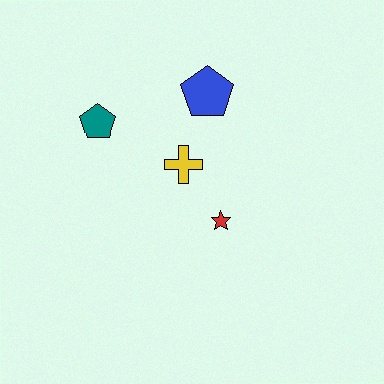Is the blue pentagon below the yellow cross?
No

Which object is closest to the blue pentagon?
The yellow cross is closest to the blue pentagon.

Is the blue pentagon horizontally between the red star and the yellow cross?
Yes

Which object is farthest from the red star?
The teal pentagon is farthest from the red star.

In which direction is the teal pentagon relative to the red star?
The teal pentagon is to the left of the red star.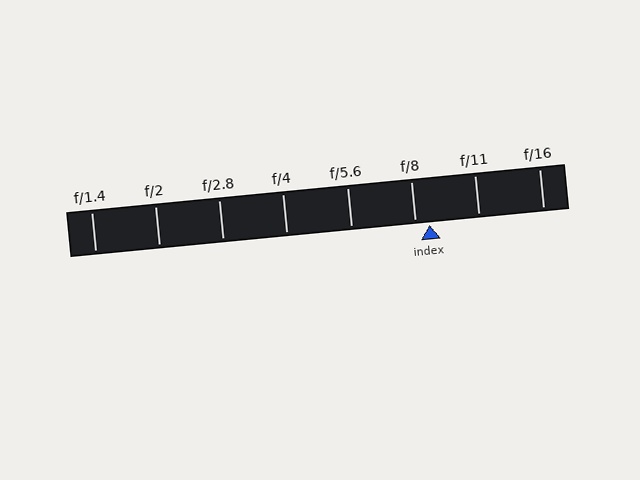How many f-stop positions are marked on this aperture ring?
There are 8 f-stop positions marked.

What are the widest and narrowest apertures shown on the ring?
The widest aperture shown is f/1.4 and the narrowest is f/16.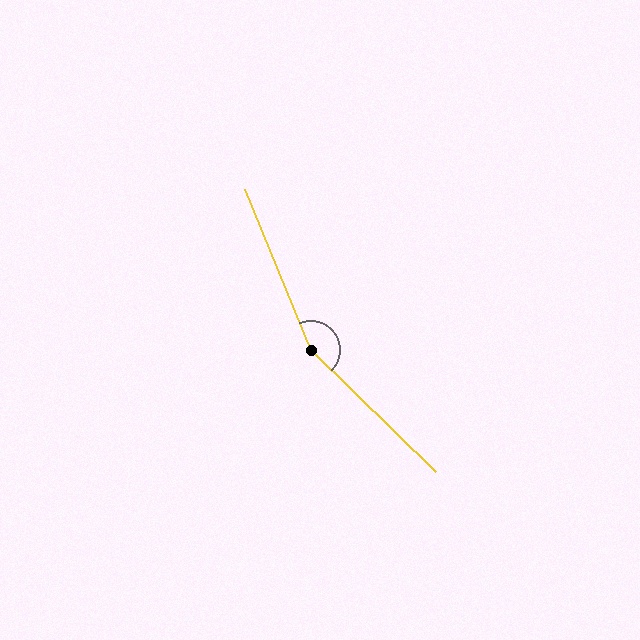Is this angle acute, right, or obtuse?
It is obtuse.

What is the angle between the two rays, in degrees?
Approximately 157 degrees.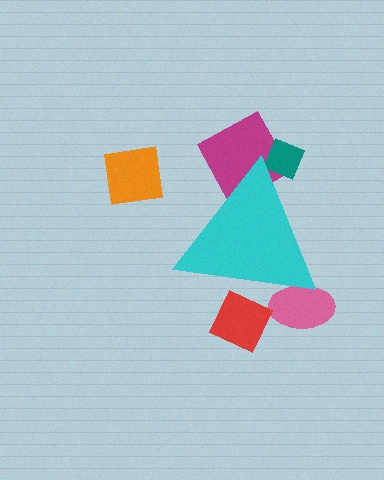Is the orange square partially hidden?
No, the orange square is fully visible.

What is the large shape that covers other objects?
A cyan triangle.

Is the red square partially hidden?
Yes, the red square is partially hidden behind the cyan triangle.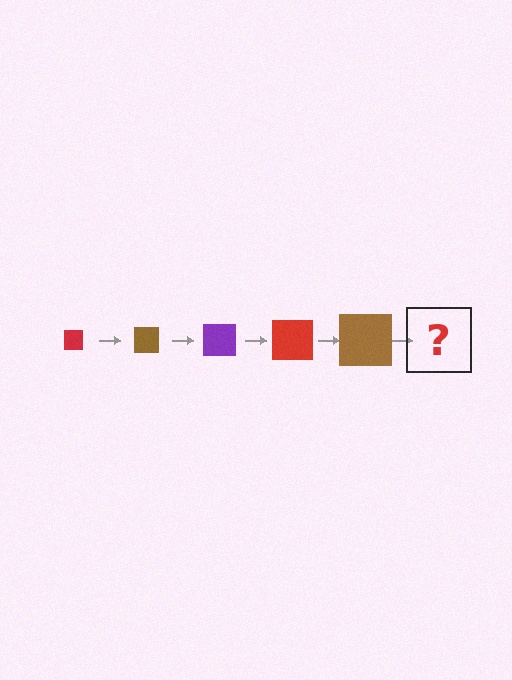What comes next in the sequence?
The next element should be a purple square, larger than the previous one.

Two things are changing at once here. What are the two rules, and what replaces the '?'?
The two rules are that the square grows larger each step and the color cycles through red, brown, and purple. The '?' should be a purple square, larger than the previous one.